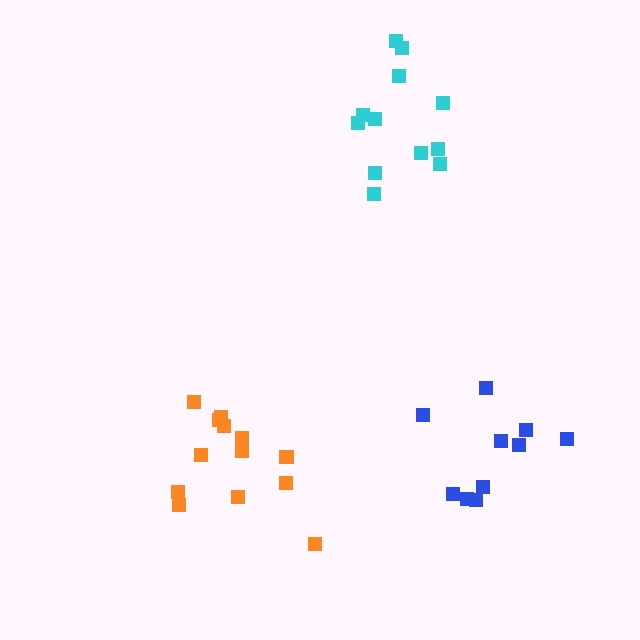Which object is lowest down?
The blue cluster is bottommost.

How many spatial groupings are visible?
There are 3 spatial groupings.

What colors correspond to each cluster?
The clusters are colored: blue, orange, cyan.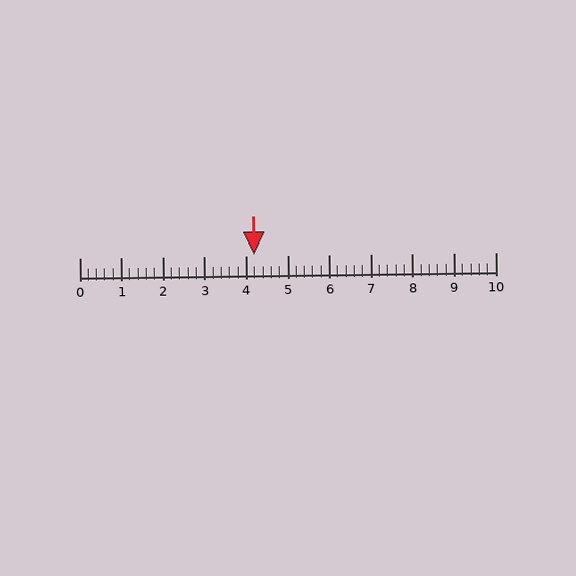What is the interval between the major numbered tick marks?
The major tick marks are spaced 1 units apart.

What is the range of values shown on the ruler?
The ruler shows values from 0 to 10.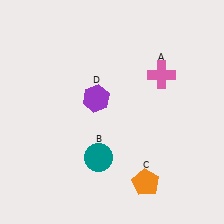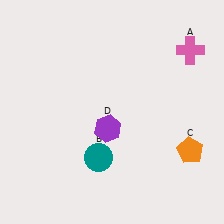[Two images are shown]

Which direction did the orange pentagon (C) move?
The orange pentagon (C) moved right.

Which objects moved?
The objects that moved are: the pink cross (A), the orange pentagon (C), the purple hexagon (D).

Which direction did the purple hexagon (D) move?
The purple hexagon (D) moved down.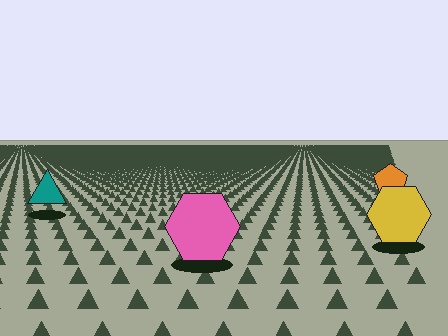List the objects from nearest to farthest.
From nearest to farthest: the pink hexagon, the yellow hexagon, the teal triangle, the orange pentagon.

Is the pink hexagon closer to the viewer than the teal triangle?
Yes. The pink hexagon is closer — you can tell from the texture gradient: the ground texture is coarser near it.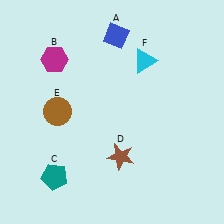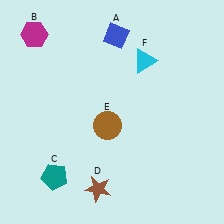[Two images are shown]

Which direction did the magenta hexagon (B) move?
The magenta hexagon (B) moved up.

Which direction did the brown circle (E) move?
The brown circle (E) moved right.